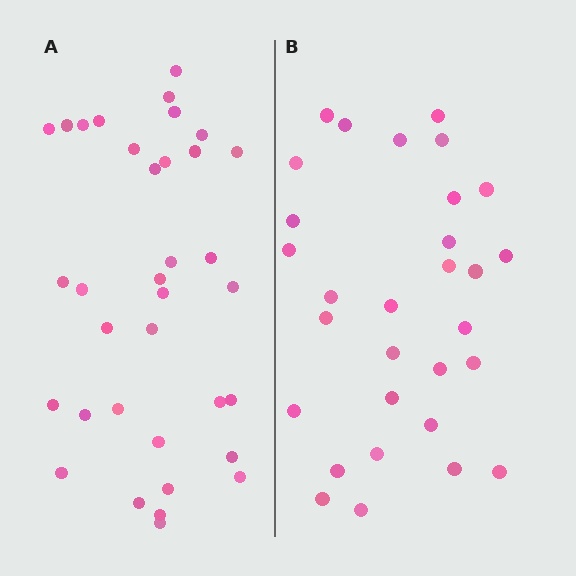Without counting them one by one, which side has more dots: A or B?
Region A (the left region) has more dots.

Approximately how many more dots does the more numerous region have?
Region A has about 5 more dots than region B.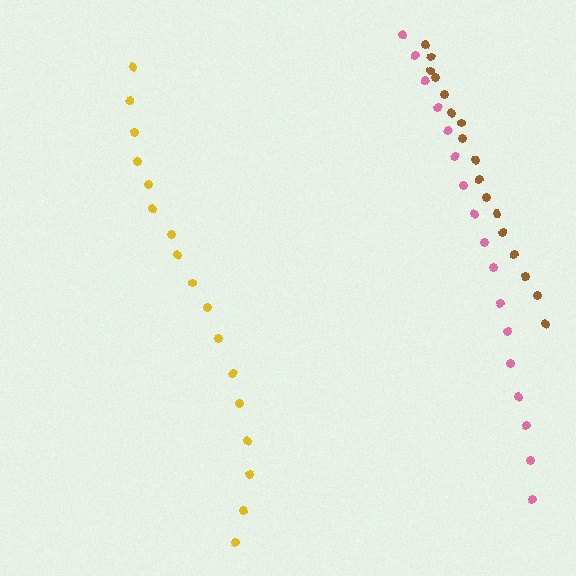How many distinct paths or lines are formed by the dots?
There are 3 distinct paths.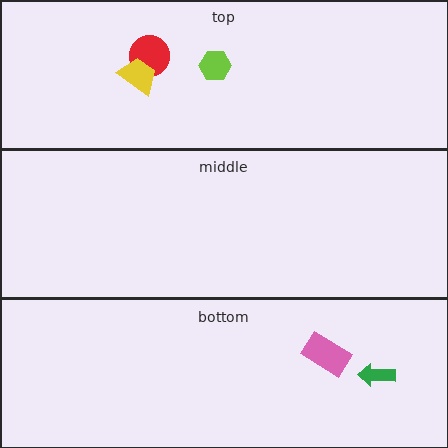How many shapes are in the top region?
3.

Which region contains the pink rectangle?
The bottom region.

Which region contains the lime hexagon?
The top region.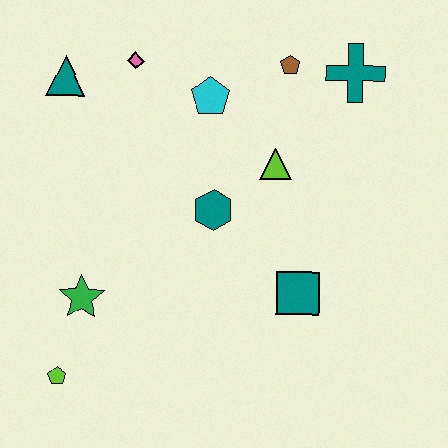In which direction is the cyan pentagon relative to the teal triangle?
The cyan pentagon is to the right of the teal triangle.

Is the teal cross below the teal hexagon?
No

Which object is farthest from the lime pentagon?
The teal cross is farthest from the lime pentagon.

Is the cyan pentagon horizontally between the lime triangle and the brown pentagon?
No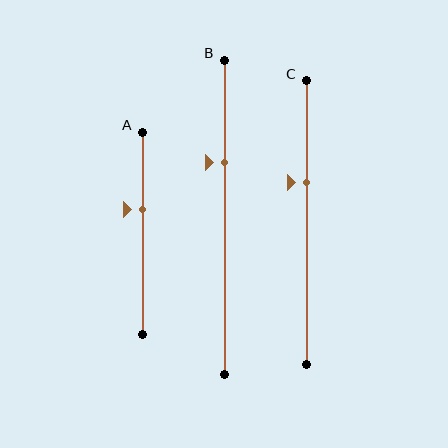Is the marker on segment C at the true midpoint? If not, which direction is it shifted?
No, the marker on segment C is shifted upward by about 14% of the segment length.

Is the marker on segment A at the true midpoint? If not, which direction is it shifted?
No, the marker on segment A is shifted upward by about 12% of the segment length.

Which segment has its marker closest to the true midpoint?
Segment A has its marker closest to the true midpoint.